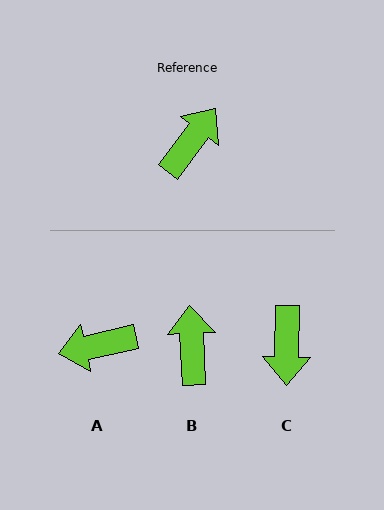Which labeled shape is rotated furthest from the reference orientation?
C, about 144 degrees away.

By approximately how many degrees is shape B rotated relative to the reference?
Approximately 40 degrees counter-clockwise.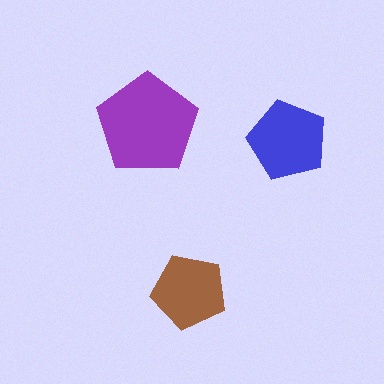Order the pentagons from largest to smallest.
the purple one, the blue one, the brown one.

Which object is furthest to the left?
The purple pentagon is leftmost.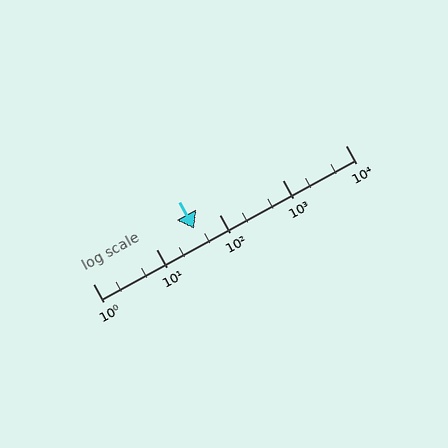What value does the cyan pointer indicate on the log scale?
The pointer indicates approximately 40.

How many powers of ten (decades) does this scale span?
The scale spans 4 decades, from 1 to 10000.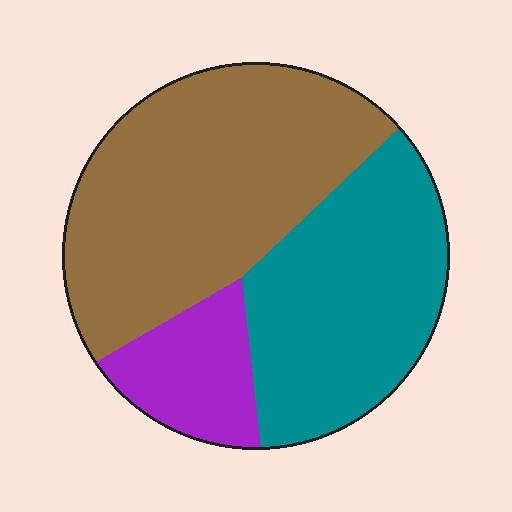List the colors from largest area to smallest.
From largest to smallest: brown, teal, purple.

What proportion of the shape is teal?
Teal takes up between a quarter and a half of the shape.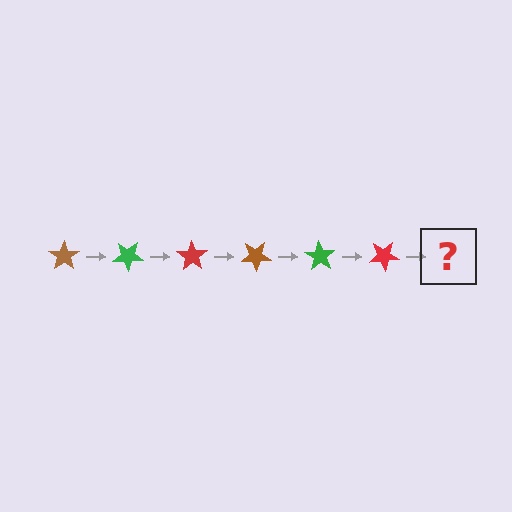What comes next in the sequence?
The next element should be a brown star, rotated 210 degrees from the start.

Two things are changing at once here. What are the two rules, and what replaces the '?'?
The two rules are that it rotates 35 degrees each step and the color cycles through brown, green, and red. The '?' should be a brown star, rotated 210 degrees from the start.